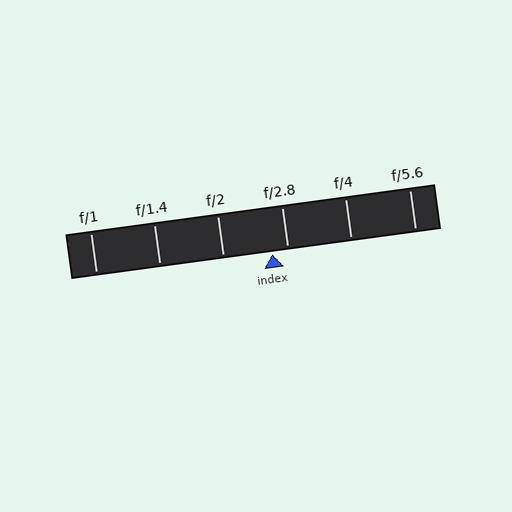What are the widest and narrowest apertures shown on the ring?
The widest aperture shown is f/1 and the narrowest is f/5.6.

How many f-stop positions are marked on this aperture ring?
There are 6 f-stop positions marked.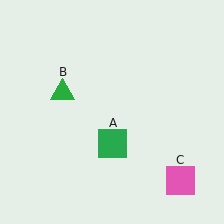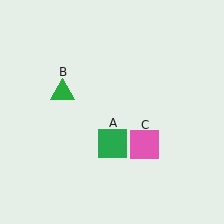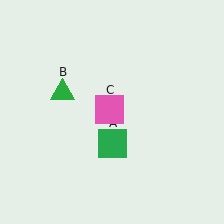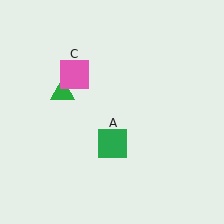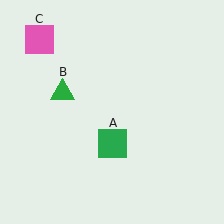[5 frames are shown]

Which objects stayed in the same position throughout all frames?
Green square (object A) and green triangle (object B) remained stationary.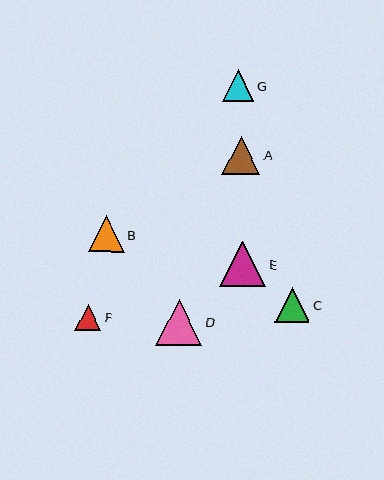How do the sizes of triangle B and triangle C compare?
Triangle B and triangle C are approximately the same size.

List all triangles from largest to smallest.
From largest to smallest: D, E, A, B, C, G, F.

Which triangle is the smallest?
Triangle F is the smallest with a size of approximately 26 pixels.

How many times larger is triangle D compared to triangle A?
Triangle D is approximately 1.2 times the size of triangle A.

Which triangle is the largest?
Triangle D is the largest with a size of approximately 46 pixels.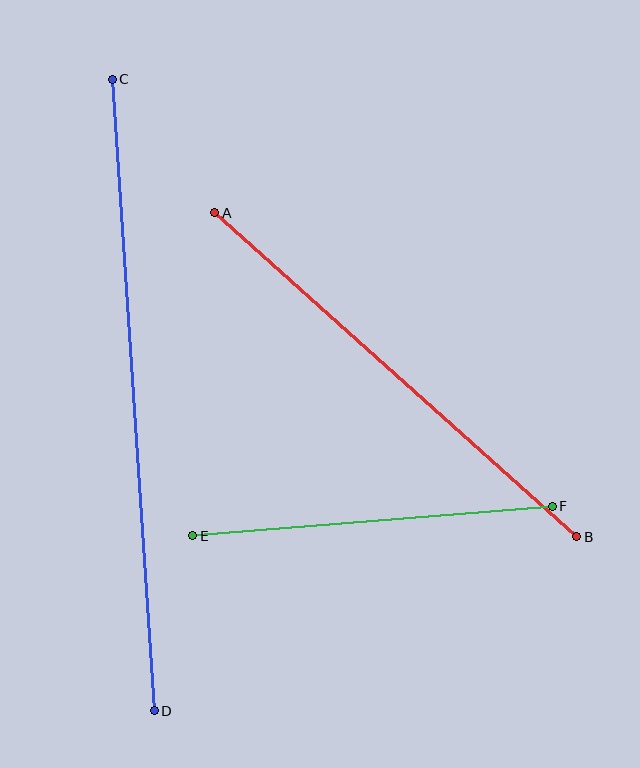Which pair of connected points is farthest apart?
Points C and D are farthest apart.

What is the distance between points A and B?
The distance is approximately 486 pixels.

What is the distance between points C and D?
The distance is approximately 633 pixels.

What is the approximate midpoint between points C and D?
The midpoint is at approximately (133, 395) pixels.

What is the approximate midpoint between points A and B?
The midpoint is at approximately (396, 375) pixels.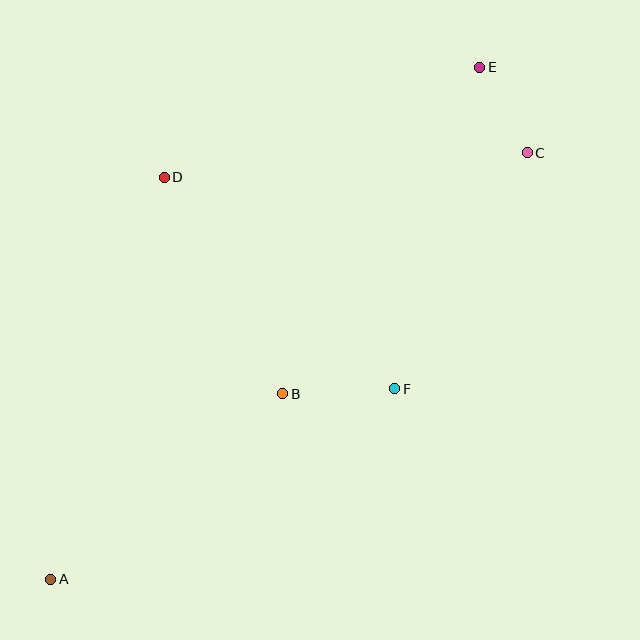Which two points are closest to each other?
Points C and E are closest to each other.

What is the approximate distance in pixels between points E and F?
The distance between E and F is approximately 333 pixels.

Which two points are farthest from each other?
Points A and E are farthest from each other.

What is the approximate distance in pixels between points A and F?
The distance between A and F is approximately 393 pixels.